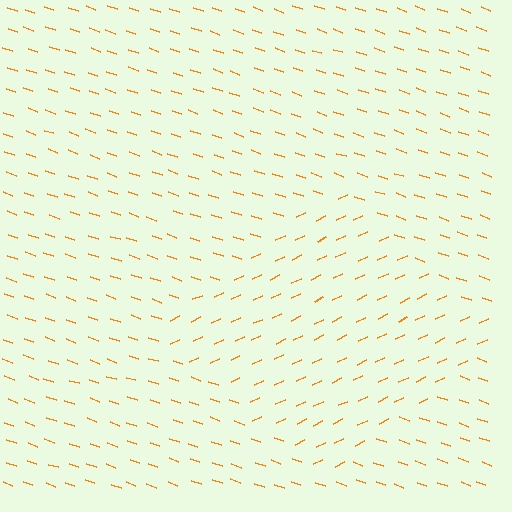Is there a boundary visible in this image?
Yes, there is a texture boundary formed by a change in line orientation.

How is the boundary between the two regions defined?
The boundary is defined purely by a change in line orientation (approximately 45 degrees difference). All lines are the same color and thickness.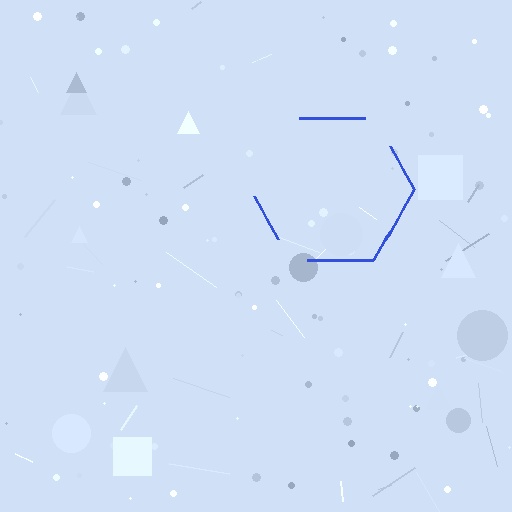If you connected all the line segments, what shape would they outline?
They would outline a hexagon.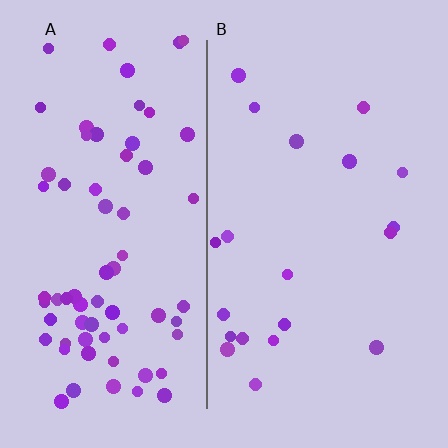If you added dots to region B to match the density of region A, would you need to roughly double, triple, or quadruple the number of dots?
Approximately quadruple.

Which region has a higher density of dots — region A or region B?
A (the left).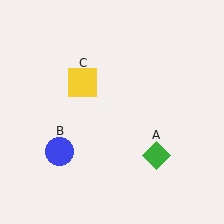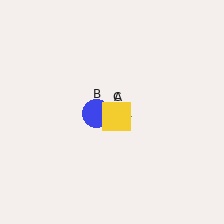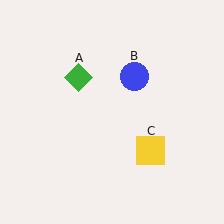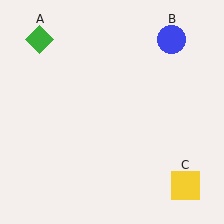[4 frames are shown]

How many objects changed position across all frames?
3 objects changed position: green diamond (object A), blue circle (object B), yellow square (object C).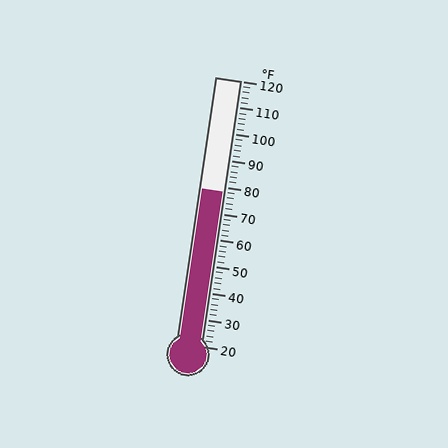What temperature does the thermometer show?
The thermometer shows approximately 78°F.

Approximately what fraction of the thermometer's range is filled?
The thermometer is filled to approximately 60% of its range.